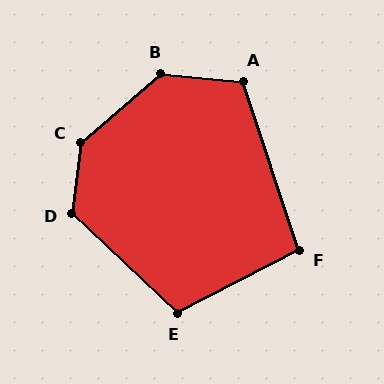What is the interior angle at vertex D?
Approximately 127 degrees (obtuse).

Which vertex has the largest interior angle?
C, at approximately 138 degrees.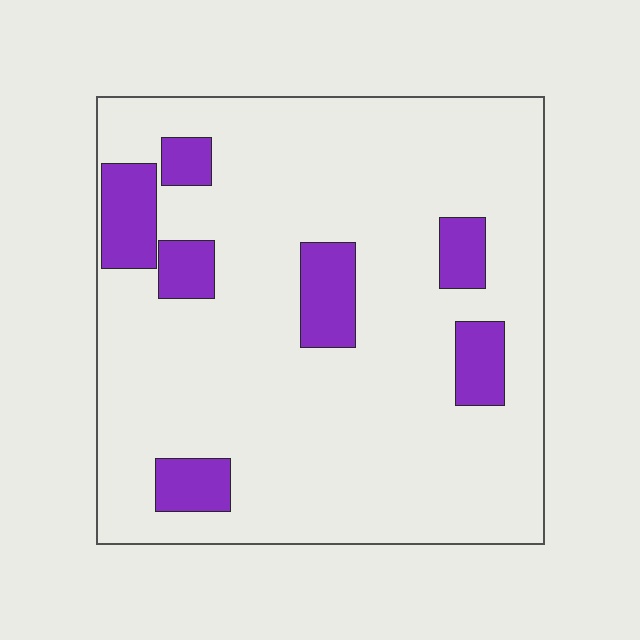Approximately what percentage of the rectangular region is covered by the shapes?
Approximately 15%.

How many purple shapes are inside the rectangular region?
7.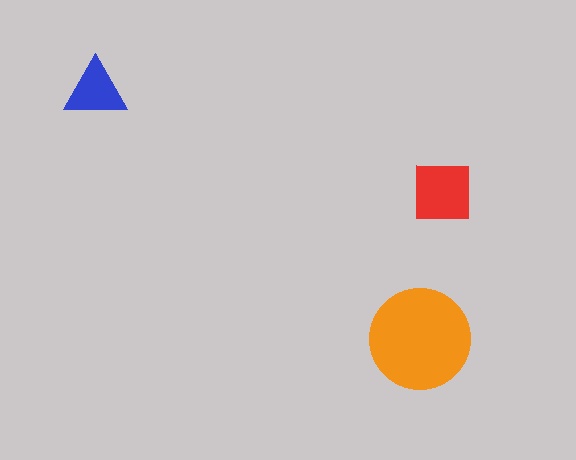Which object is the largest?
The orange circle.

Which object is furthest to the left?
The blue triangle is leftmost.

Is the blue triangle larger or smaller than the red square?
Smaller.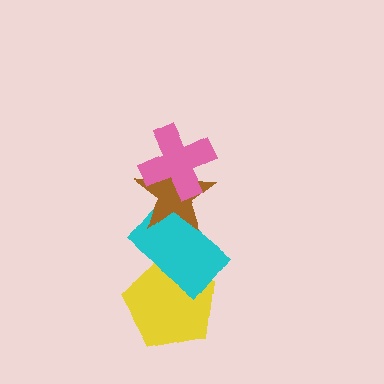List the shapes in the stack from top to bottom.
From top to bottom: the pink cross, the brown star, the cyan rectangle, the yellow pentagon.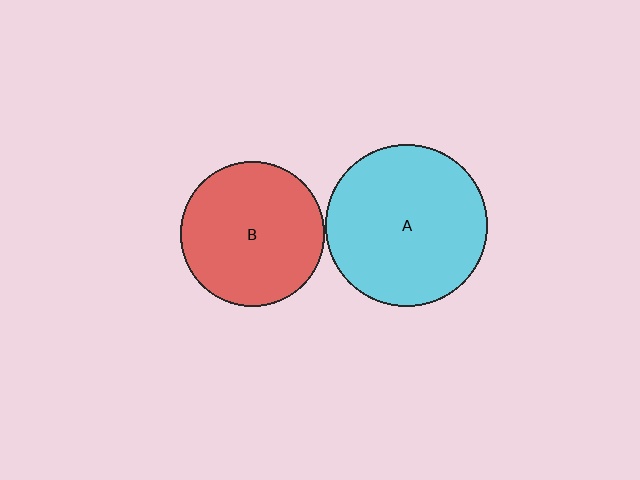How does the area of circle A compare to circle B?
Approximately 1.3 times.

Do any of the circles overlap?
No, none of the circles overlap.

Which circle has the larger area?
Circle A (cyan).